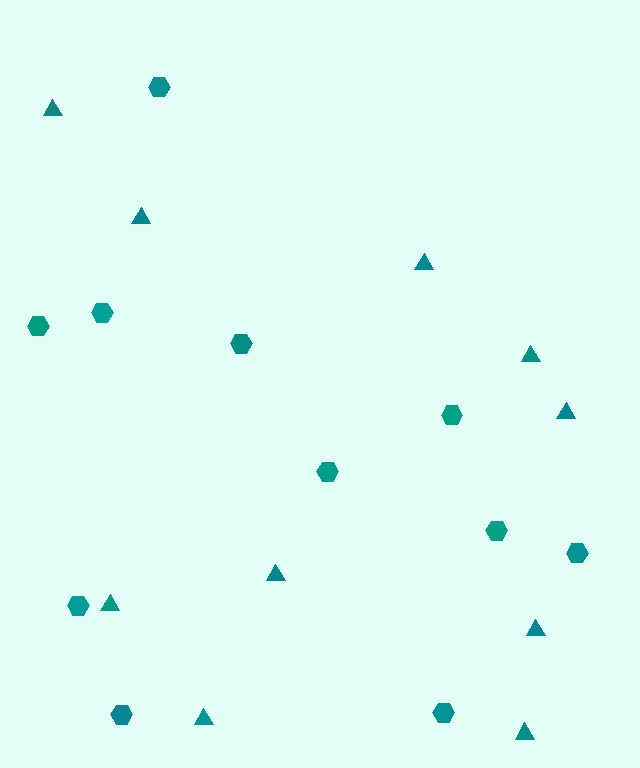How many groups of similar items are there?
There are 2 groups: one group of hexagons (11) and one group of triangles (10).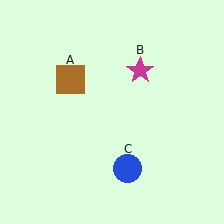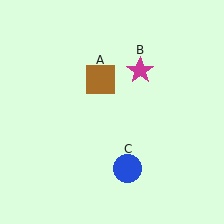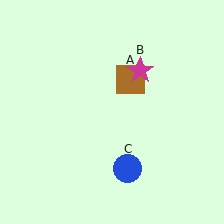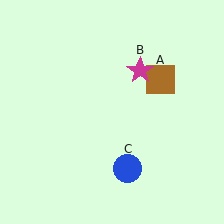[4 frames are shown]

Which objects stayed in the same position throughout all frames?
Magenta star (object B) and blue circle (object C) remained stationary.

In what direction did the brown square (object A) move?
The brown square (object A) moved right.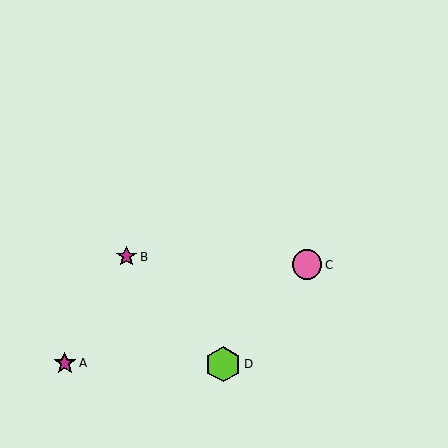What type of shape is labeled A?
Shape A is a magenta star.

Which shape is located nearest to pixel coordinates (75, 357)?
The magenta star (labeled A) at (65, 363) is nearest to that location.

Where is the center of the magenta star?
The center of the magenta star is at (126, 257).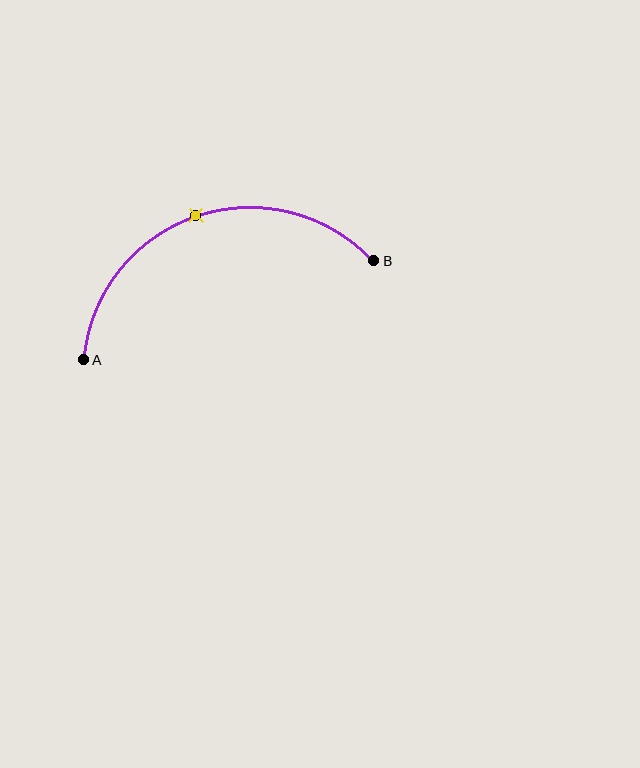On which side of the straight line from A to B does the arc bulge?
The arc bulges above the straight line connecting A and B.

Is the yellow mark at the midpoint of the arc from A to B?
Yes. The yellow mark lies on the arc at equal arc-length from both A and B — it is the arc midpoint.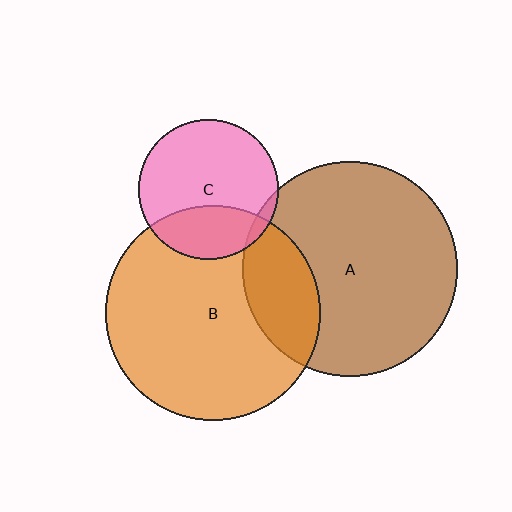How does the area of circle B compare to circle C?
Approximately 2.4 times.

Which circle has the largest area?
Circle B (orange).